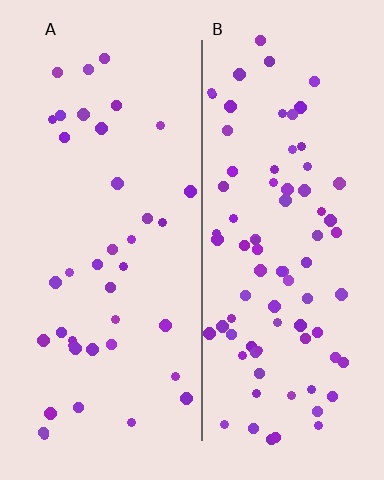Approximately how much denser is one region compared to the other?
Approximately 2.1× — region B over region A.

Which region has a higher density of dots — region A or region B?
B (the right).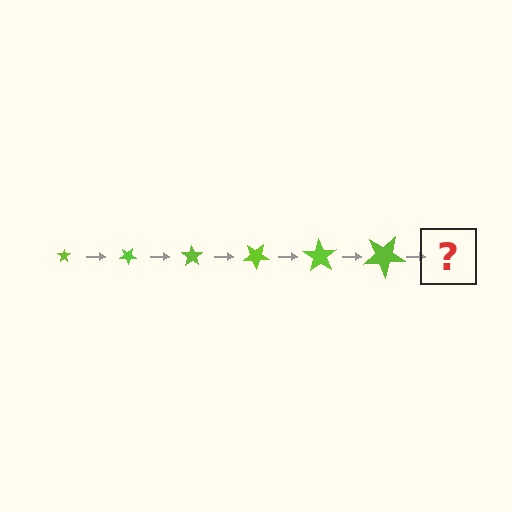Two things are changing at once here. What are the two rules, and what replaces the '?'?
The two rules are that the star grows larger each step and it rotates 35 degrees each step. The '?' should be a star, larger than the previous one and rotated 210 degrees from the start.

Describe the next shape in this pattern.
It should be a star, larger than the previous one and rotated 210 degrees from the start.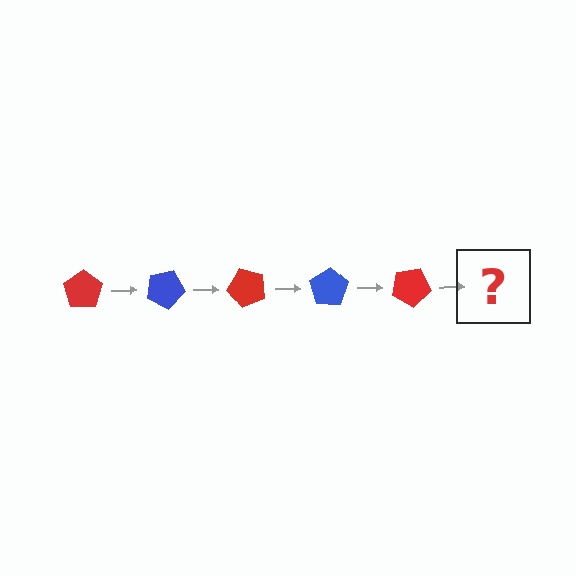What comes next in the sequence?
The next element should be a blue pentagon, rotated 125 degrees from the start.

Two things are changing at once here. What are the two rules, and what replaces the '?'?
The two rules are that it rotates 25 degrees each step and the color cycles through red and blue. The '?' should be a blue pentagon, rotated 125 degrees from the start.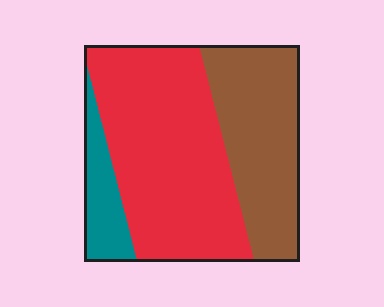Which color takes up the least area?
Teal, at roughly 10%.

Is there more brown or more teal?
Brown.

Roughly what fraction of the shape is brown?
Brown covers 34% of the shape.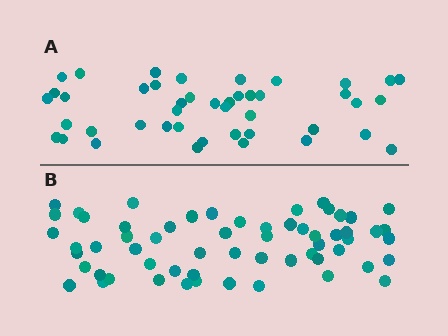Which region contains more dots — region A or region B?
Region B (the bottom region) has more dots.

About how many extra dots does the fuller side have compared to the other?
Region B has approximately 15 more dots than region A.